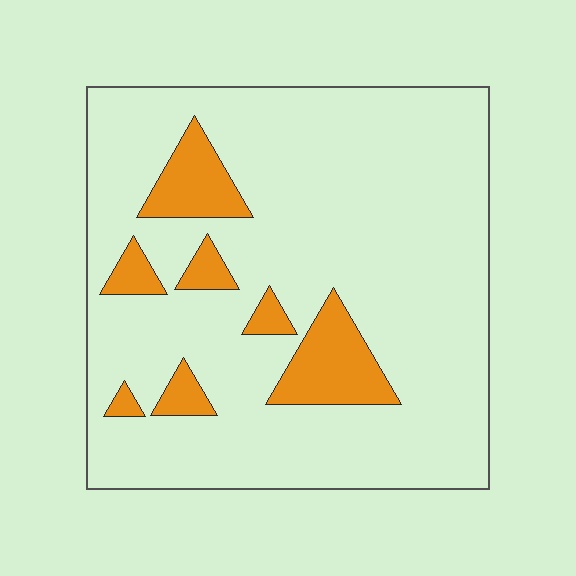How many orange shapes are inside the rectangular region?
7.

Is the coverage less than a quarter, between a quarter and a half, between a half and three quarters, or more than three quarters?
Less than a quarter.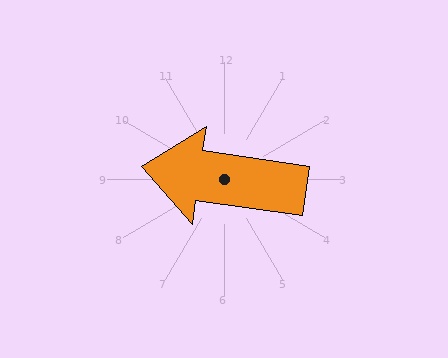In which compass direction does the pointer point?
West.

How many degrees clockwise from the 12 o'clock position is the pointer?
Approximately 278 degrees.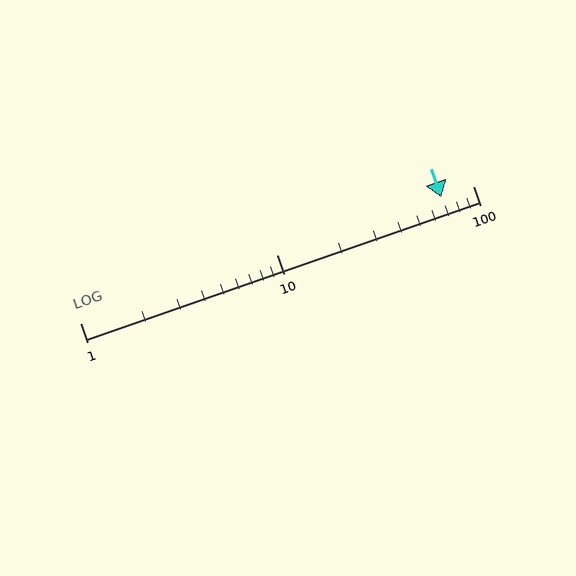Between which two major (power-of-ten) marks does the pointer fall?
The pointer is between 10 and 100.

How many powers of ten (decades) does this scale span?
The scale spans 2 decades, from 1 to 100.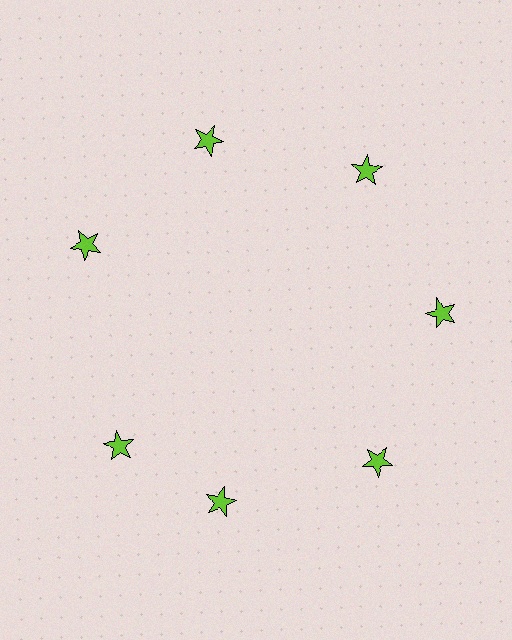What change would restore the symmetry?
The symmetry would be restored by rotating it back into even spacing with its neighbors so that all 7 stars sit at equal angles and equal distance from the center.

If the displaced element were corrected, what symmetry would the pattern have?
It would have 7-fold rotational symmetry — the pattern would map onto itself every 51 degrees.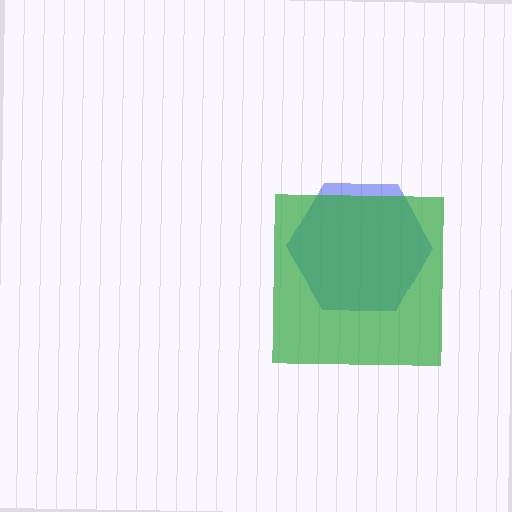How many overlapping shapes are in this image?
There are 2 overlapping shapes in the image.